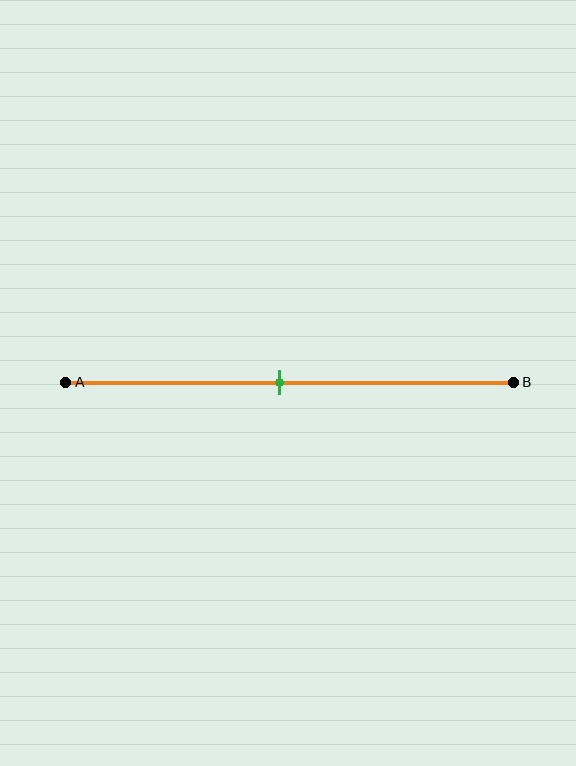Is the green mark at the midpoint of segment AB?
Yes, the mark is approximately at the midpoint.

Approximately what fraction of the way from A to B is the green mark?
The green mark is approximately 50% of the way from A to B.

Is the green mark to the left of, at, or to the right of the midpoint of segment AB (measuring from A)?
The green mark is approximately at the midpoint of segment AB.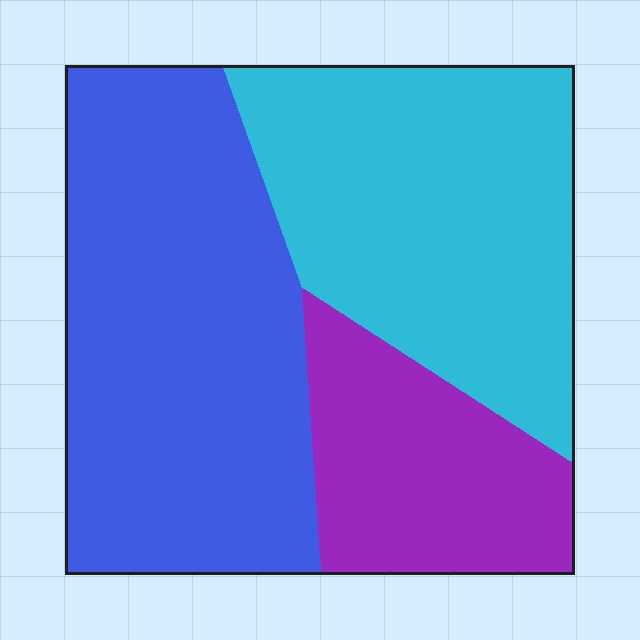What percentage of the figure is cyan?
Cyan covers about 35% of the figure.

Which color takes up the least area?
Purple, at roughly 20%.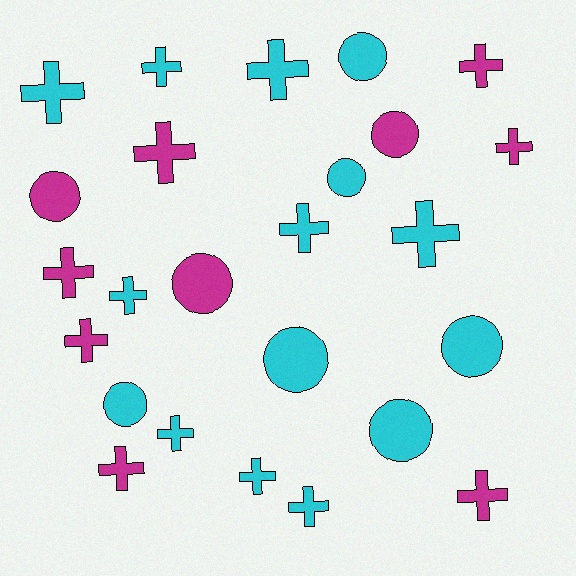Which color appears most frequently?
Cyan, with 15 objects.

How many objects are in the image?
There are 25 objects.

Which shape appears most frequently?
Cross, with 16 objects.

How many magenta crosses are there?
There are 7 magenta crosses.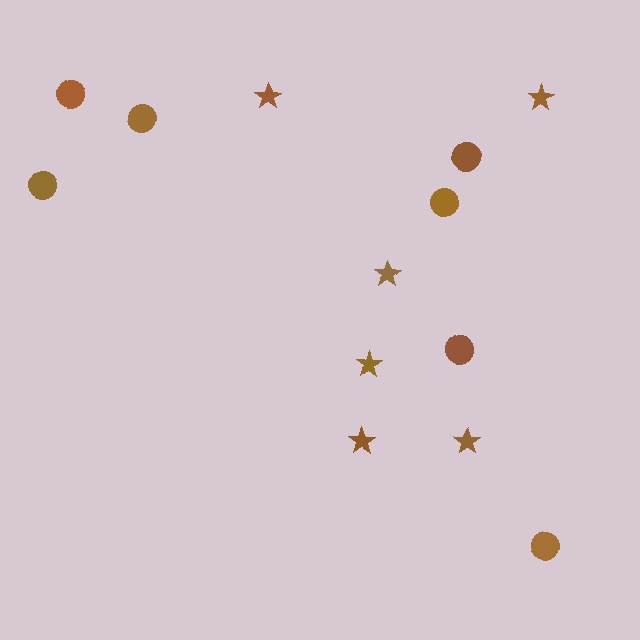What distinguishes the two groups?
There are 2 groups: one group of stars (6) and one group of circles (7).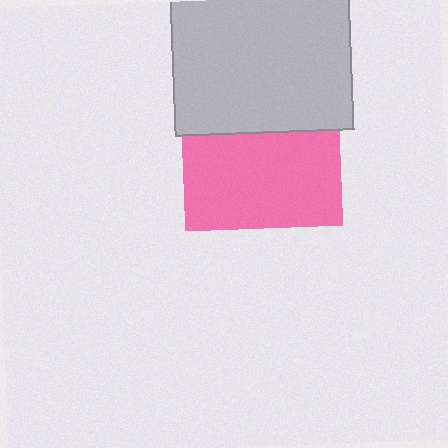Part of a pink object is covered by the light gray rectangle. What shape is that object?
It is a square.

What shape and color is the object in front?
The object in front is a light gray rectangle.